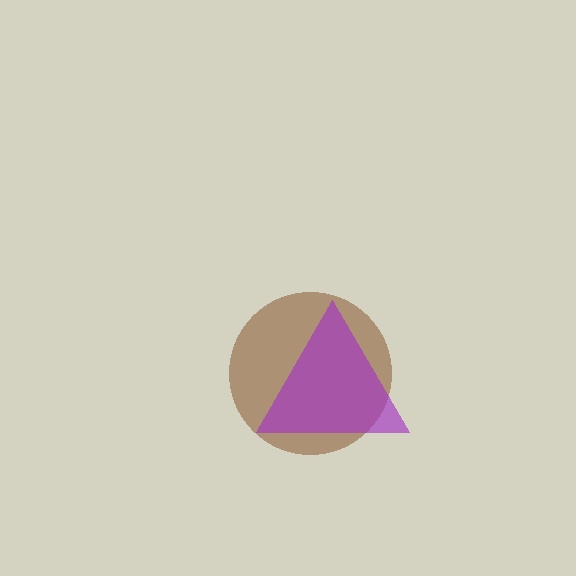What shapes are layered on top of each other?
The layered shapes are: a brown circle, a purple triangle.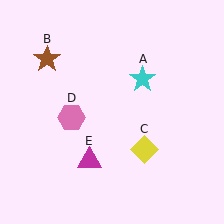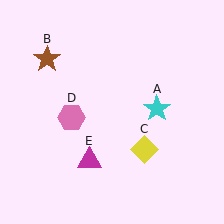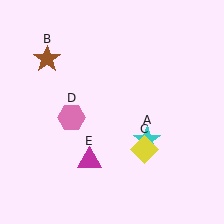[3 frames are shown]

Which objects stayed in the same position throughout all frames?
Brown star (object B) and yellow diamond (object C) and pink hexagon (object D) and magenta triangle (object E) remained stationary.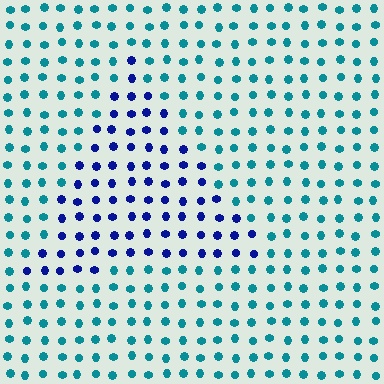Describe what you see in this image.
The image is filled with small teal elements in a uniform arrangement. A triangle-shaped region is visible where the elements are tinted to a slightly different hue, forming a subtle color boundary.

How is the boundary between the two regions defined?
The boundary is defined purely by a slight shift in hue (about 51 degrees). Spacing, size, and orientation are identical on both sides.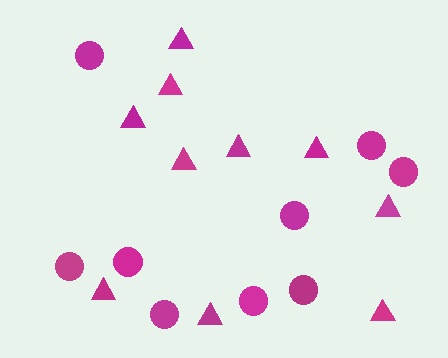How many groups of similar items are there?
There are 2 groups: one group of circles (9) and one group of triangles (10).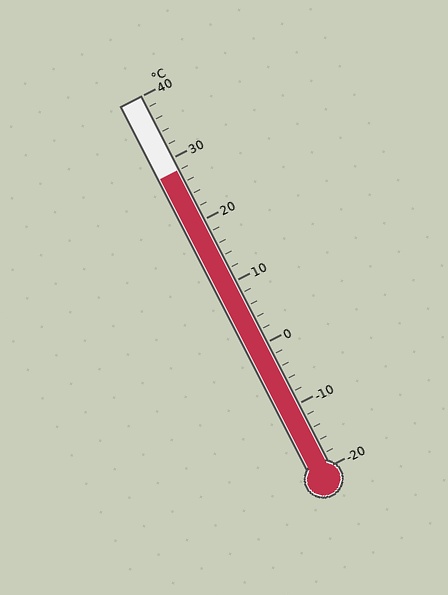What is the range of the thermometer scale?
The thermometer scale ranges from -20°C to 40°C.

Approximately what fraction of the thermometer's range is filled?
The thermometer is filled to approximately 80% of its range.